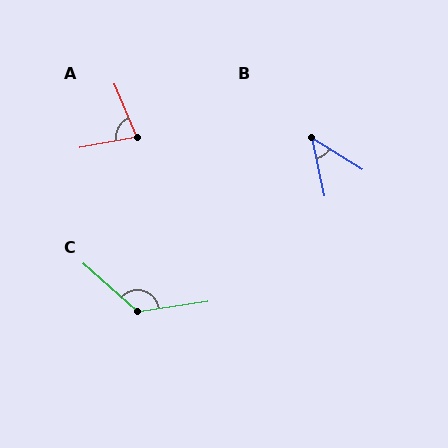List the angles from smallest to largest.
B (46°), A (77°), C (130°).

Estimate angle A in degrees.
Approximately 77 degrees.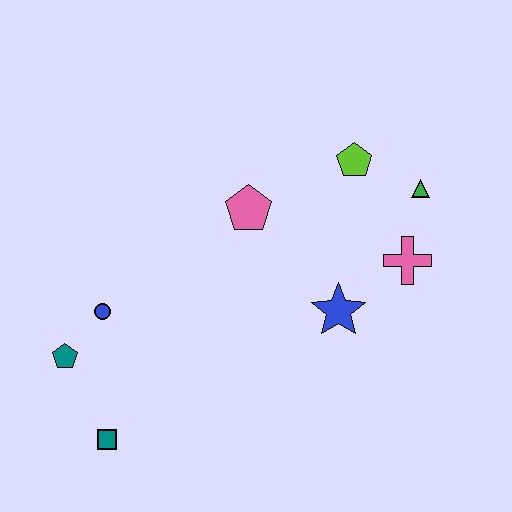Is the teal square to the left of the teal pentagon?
No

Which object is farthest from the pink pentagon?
The teal square is farthest from the pink pentagon.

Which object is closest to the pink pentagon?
The lime pentagon is closest to the pink pentagon.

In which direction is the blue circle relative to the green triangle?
The blue circle is to the left of the green triangle.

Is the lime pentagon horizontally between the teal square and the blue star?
No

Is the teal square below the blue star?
Yes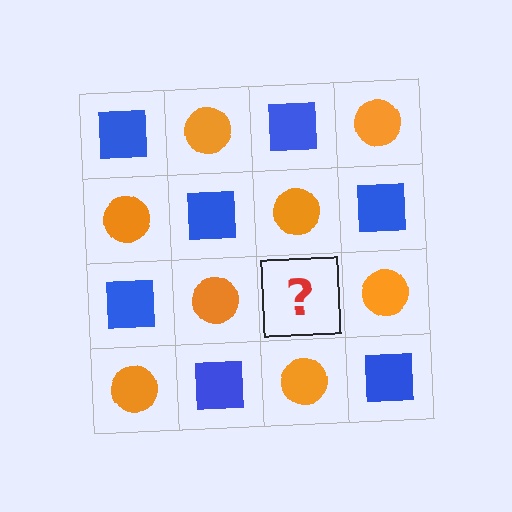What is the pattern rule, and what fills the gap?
The rule is that it alternates blue square and orange circle in a checkerboard pattern. The gap should be filled with a blue square.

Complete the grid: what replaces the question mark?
The question mark should be replaced with a blue square.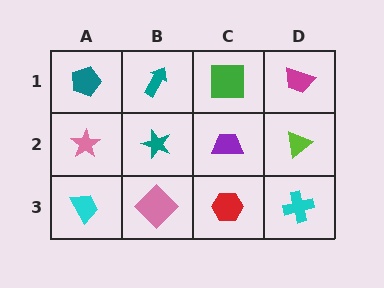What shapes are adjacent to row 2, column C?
A green square (row 1, column C), a red hexagon (row 3, column C), a teal star (row 2, column B), a lime triangle (row 2, column D).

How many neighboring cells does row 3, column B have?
3.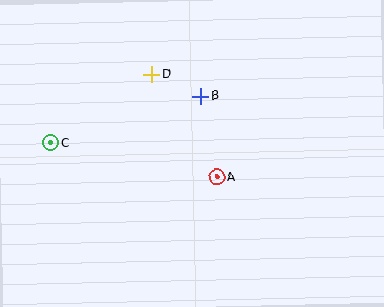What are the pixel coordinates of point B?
Point B is at (201, 96).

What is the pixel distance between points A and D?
The distance between A and D is 121 pixels.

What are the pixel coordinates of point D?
Point D is at (152, 74).